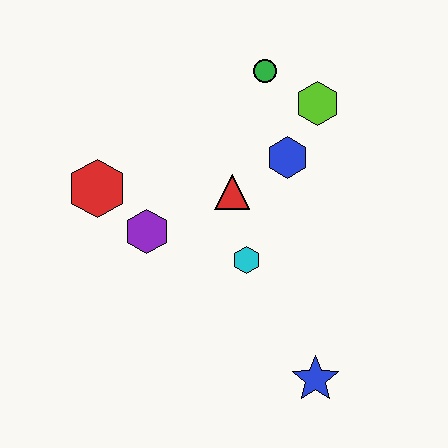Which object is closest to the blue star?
The cyan hexagon is closest to the blue star.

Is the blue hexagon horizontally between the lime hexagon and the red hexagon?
Yes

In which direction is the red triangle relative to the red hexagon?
The red triangle is to the right of the red hexagon.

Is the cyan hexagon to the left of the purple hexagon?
No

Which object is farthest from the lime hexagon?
The blue star is farthest from the lime hexagon.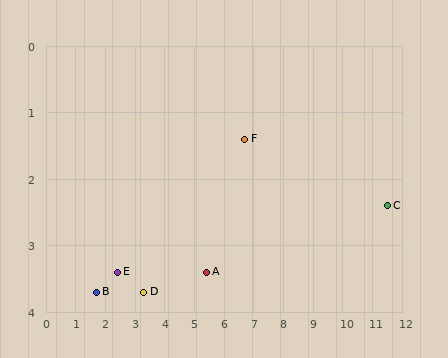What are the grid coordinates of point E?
Point E is at approximately (2.4, 3.4).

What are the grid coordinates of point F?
Point F is at approximately (6.7, 1.4).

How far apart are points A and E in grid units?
Points A and E are about 3.0 grid units apart.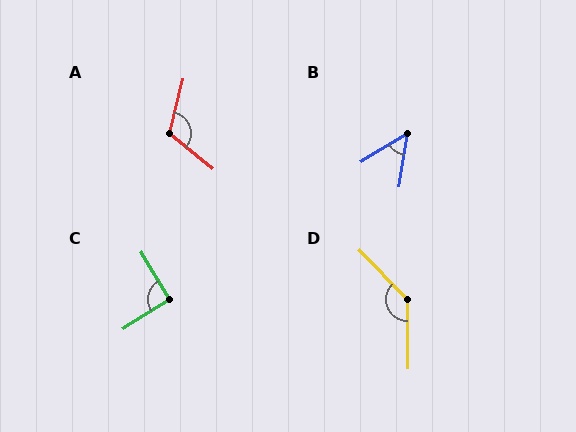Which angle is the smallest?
B, at approximately 50 degrees.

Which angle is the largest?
D, at approximately 136 degrees.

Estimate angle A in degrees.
Approximately 116 degrees.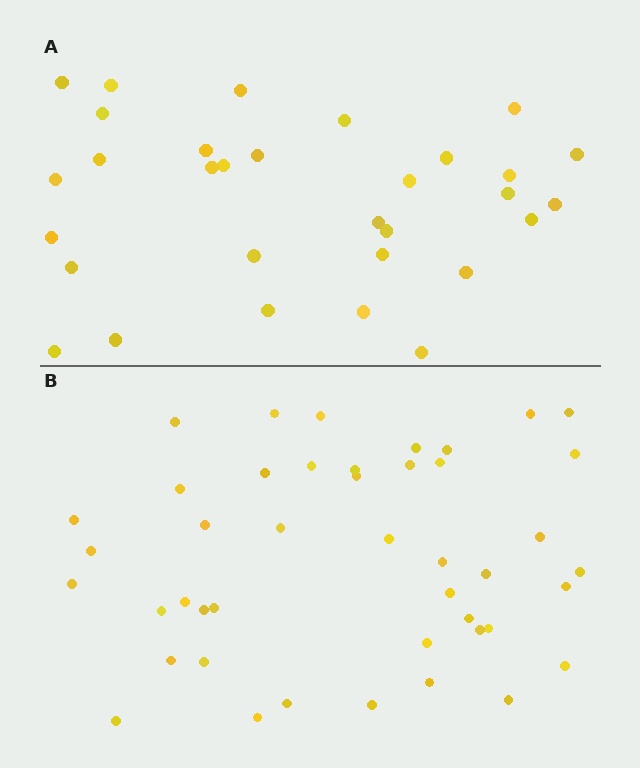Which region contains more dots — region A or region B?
Region B (the bottom region) has more dots.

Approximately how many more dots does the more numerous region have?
Region B has approximately 15 more dots than region A.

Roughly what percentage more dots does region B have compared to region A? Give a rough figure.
About 40% more.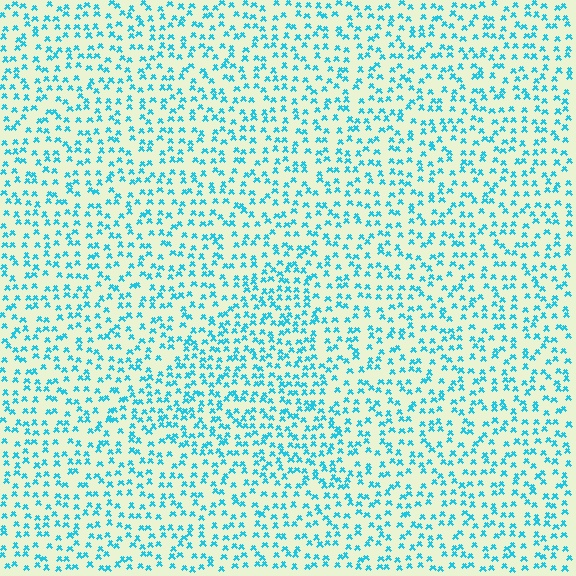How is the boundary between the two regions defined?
The boundary is defined by a change in element density (approximately 1.5x ratio). All elements are the same color, size, and shape.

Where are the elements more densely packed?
The elements are more densely packed inside the triangle boundary.